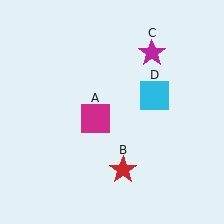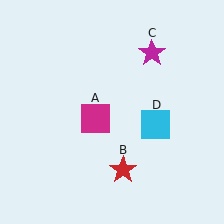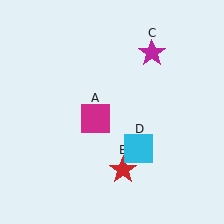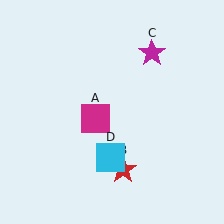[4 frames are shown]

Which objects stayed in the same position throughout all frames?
Magenta square (object A) and red star (object B) and magenta star (object C) remained stationary.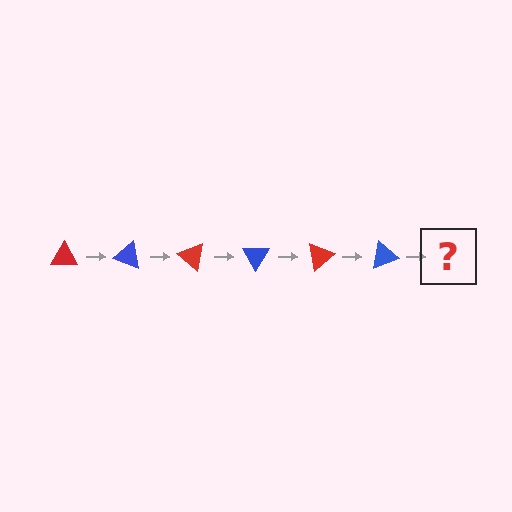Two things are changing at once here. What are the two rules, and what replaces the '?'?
The two rules are that it rotates 20 degrees each step and the color cycles through red and blue. The '?' should be a red triangle, rotated 120 degrees from the start.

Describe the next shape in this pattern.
It should be a red triangle, rotated 120 degrees from the start.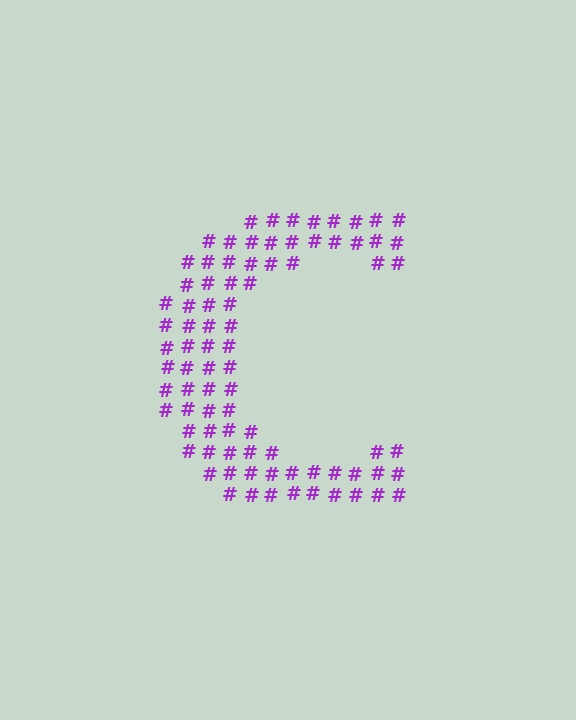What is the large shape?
The large shape is the letter C.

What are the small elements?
The small elements are hash symbols.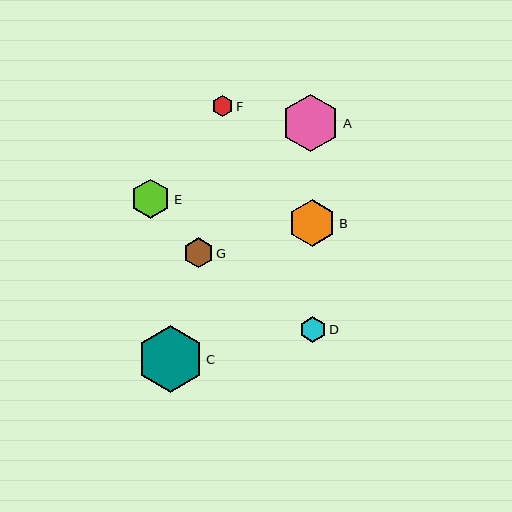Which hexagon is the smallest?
Hexagon F is the smallest with a size of approximately 21 pixels.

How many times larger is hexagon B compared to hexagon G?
Hexagon B is approximately 1.6 times the size of hexagon G.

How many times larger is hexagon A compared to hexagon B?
Hexagon A is approximately 1.2 times the size of hexagon B.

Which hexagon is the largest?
Hexagon C is the largest with a size of approximately 67 pixels.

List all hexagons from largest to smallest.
From largest to smallest: C, A, B, E, G, D, F.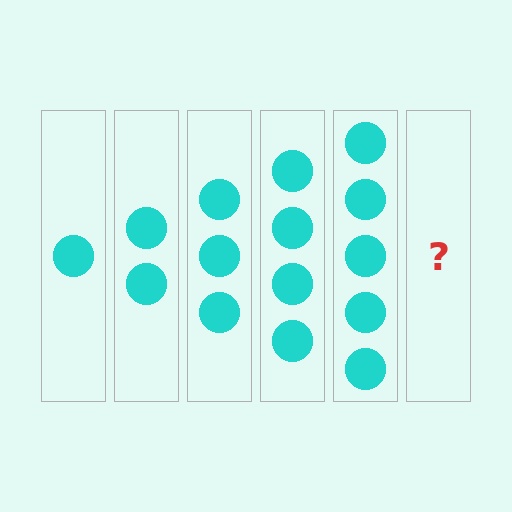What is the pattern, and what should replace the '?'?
The pattern is that each step adds one more circle. The '?' should be 6 circles.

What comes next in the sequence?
The next element should be 6 circles.